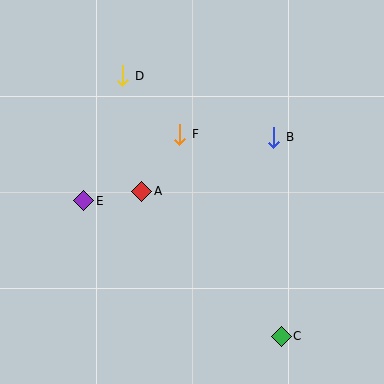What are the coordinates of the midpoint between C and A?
The midpoint between C and A is at (212, 264).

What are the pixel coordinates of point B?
Point B is at (274, 137).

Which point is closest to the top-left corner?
Point D is closest to the top-left corner.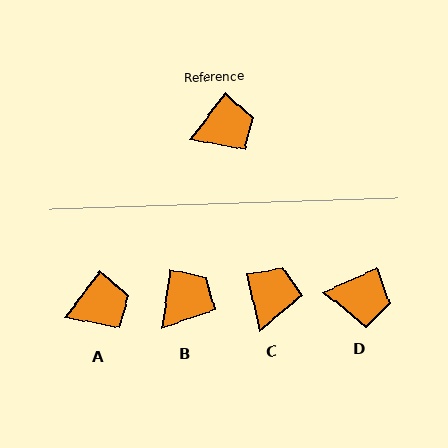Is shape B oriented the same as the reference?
No, it is off by about 30 degrees.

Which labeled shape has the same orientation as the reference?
A.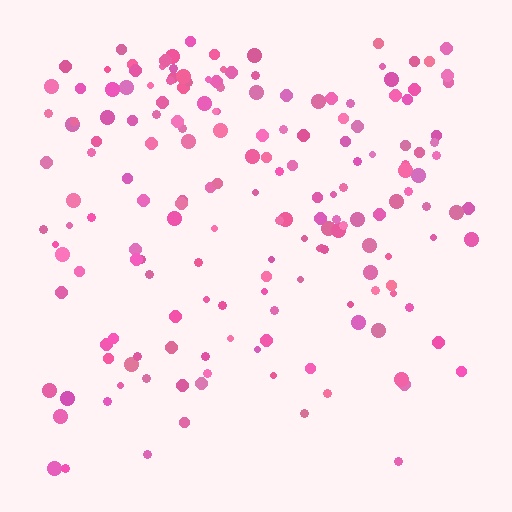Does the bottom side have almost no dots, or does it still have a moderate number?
Still a moderate number, just noticeably fewer than the top.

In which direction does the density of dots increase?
From bottom to top, with the top side densest.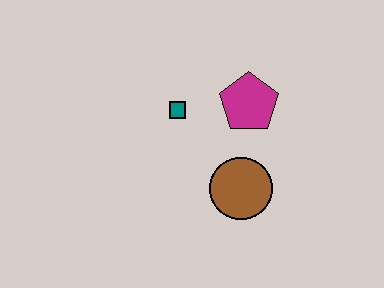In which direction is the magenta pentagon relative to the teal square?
The magenta pentagon is to the right of the teal square.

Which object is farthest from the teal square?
The brown circle is farthest from the teal square.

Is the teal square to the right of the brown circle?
No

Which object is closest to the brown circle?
The magenta pentagon is closest to the brown circle.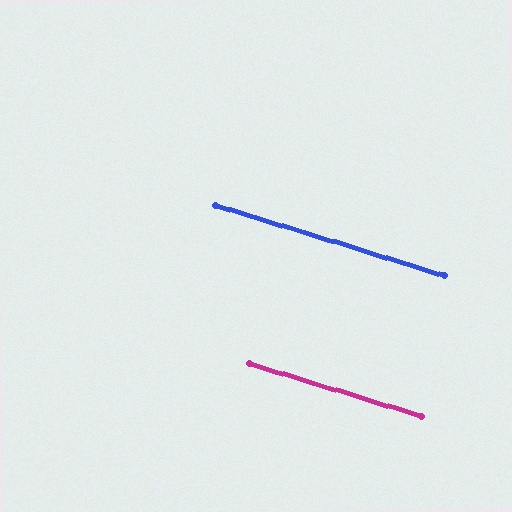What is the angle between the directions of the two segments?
Approximately 0 degrees.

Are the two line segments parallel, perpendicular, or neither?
Parallel — their directions differ by only 0.1°.